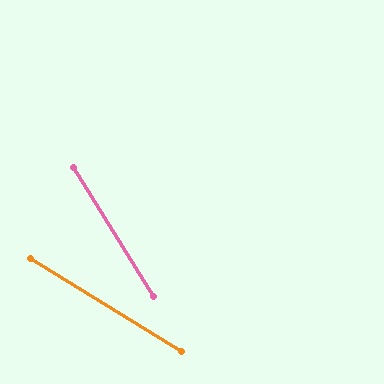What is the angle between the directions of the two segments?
Approximately 26 degrees.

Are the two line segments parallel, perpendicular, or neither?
Neither parallel nor perpendicular — they differ by about 26°.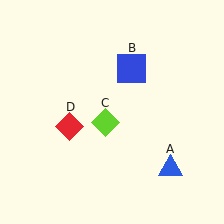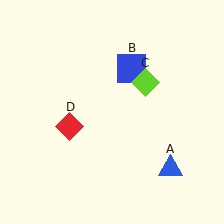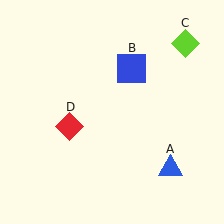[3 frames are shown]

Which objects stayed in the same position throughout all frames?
Blue triangle (object A) and blue square (object B) and red diamond (object D) remained stationary.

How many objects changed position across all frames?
1 object changed position: lime diamond (object C).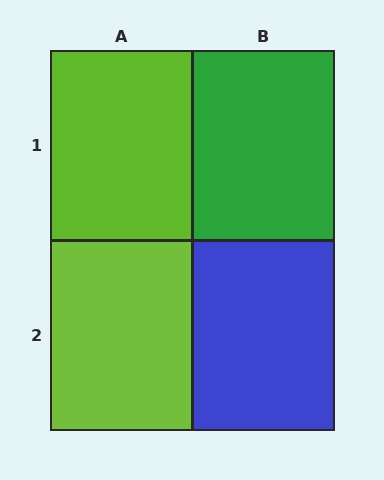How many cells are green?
1 cell is green.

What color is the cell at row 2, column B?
Blue.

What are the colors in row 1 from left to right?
Lime, green.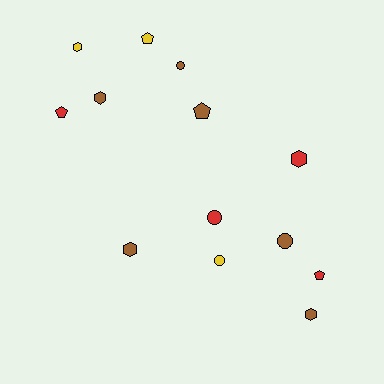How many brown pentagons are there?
There is 1 brown pentagon.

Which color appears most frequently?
Brown, with 6 objects.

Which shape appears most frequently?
Hexagon, with 5 objects.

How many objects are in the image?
There are 13 objects.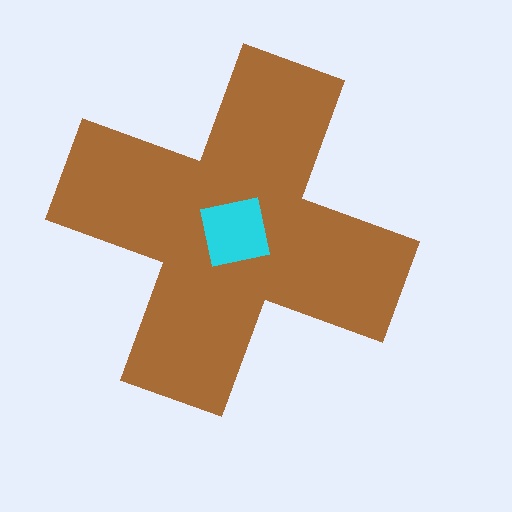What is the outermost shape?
The brown cross.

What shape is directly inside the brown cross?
The cyan square.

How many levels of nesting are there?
2.